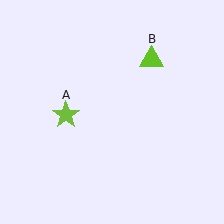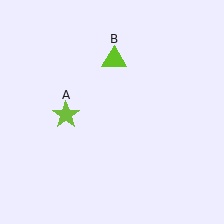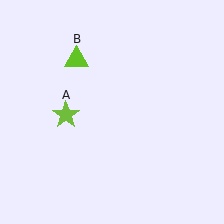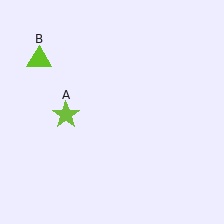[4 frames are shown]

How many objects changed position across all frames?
1 object changed position: lime triangle (object B).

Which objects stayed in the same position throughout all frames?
Lime star (object A) remained stationary.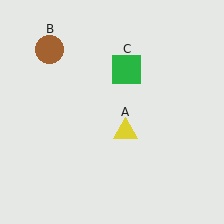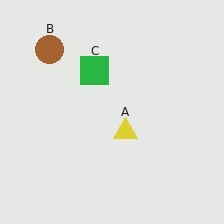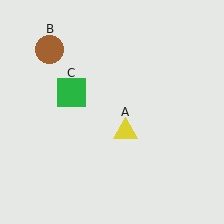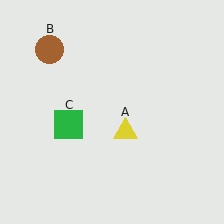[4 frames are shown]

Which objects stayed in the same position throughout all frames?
Yellow triangle (object A) and brown circle (object B) remained stationary.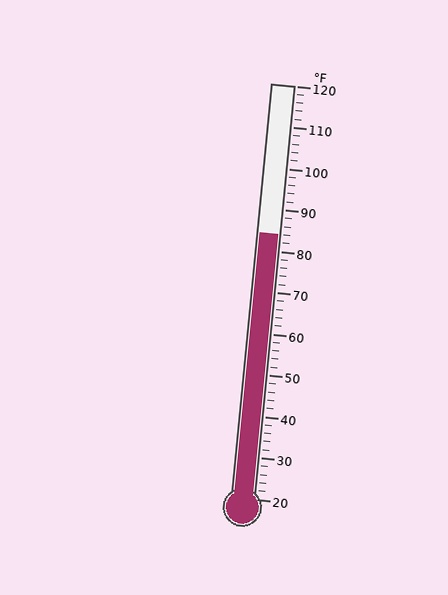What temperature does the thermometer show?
The thermometer shows approximately 84°F.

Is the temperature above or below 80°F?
The temperature is above 80°F.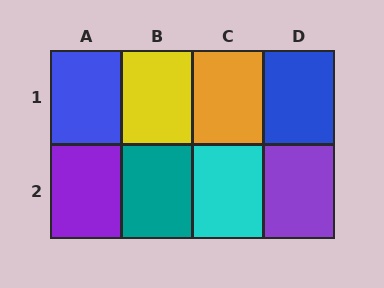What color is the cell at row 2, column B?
Teal.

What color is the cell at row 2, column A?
Purple.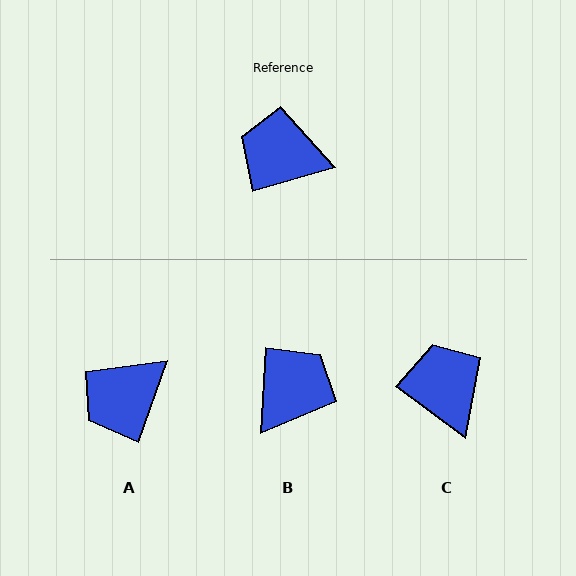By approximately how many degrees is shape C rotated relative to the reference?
Approximately 52 degrees clockwise.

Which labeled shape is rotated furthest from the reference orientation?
B, about 109 degrees away.